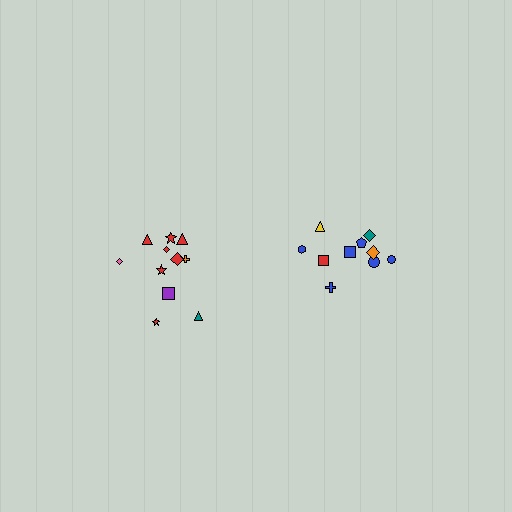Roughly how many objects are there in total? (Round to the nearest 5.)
Roughly 20 objects in total.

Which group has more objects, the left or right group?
The left group.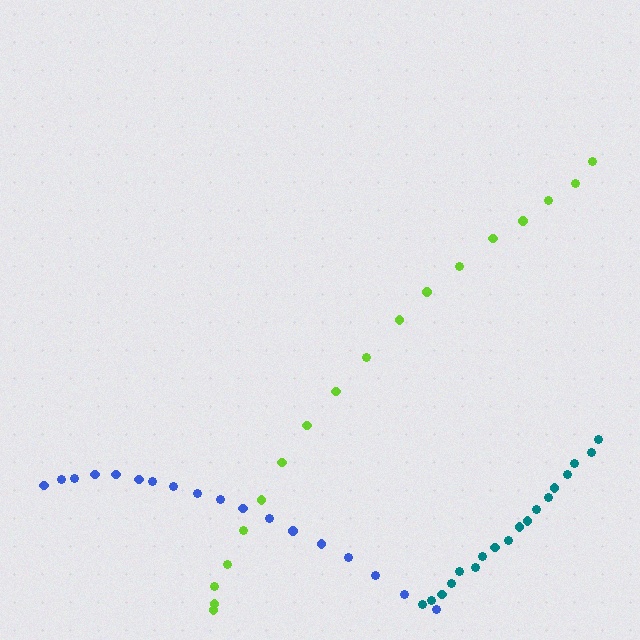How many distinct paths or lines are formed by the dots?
There are 3 distinct paths.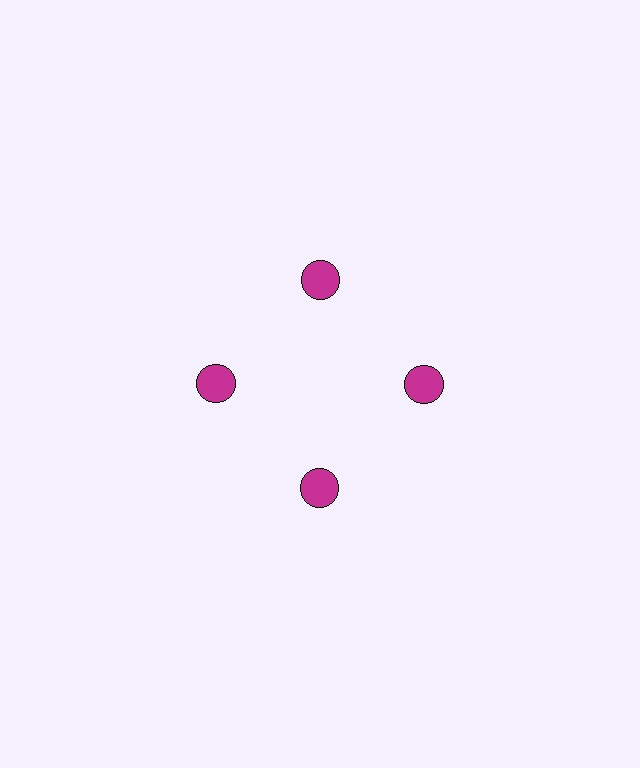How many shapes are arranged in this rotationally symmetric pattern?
There are 4 shapes, arranged in 4 groups of 1.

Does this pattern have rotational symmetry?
Yes, this pattern has 4-fold rotational symmetry. It looks the same after rotating 90 degrees around the center.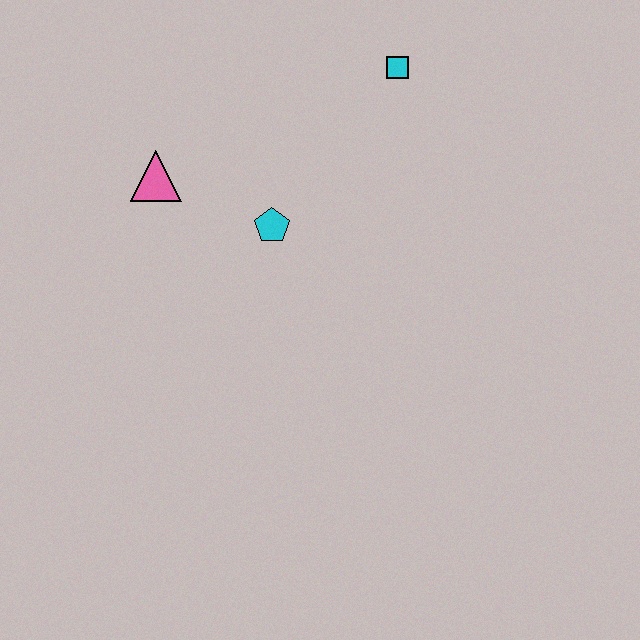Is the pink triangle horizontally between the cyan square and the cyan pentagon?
No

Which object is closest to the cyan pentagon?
The pink triangle is closest to the cyan pentagon.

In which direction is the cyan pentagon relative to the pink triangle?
The cyan pentagon is to the right of the pink triangle.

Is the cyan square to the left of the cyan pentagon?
No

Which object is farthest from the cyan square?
The pink triangle is farthest from the cyan square.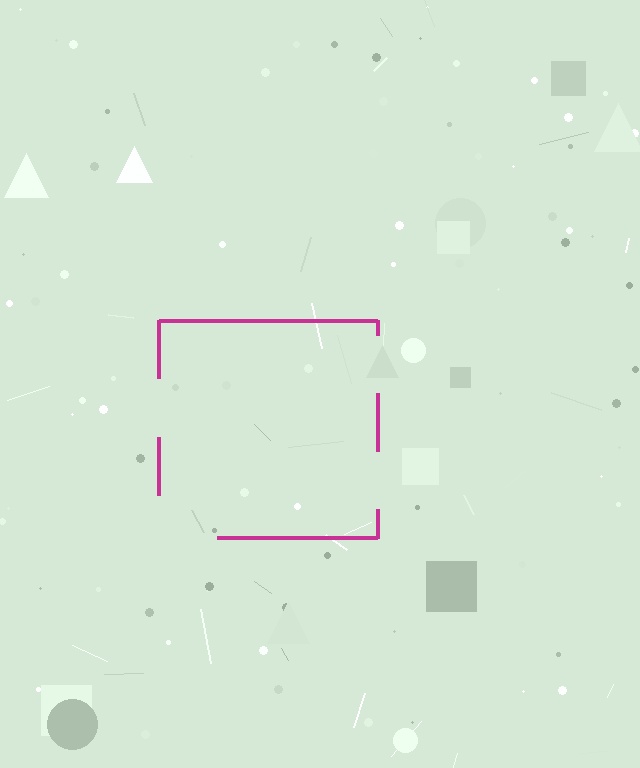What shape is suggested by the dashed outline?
The dashed outline suggests a square.